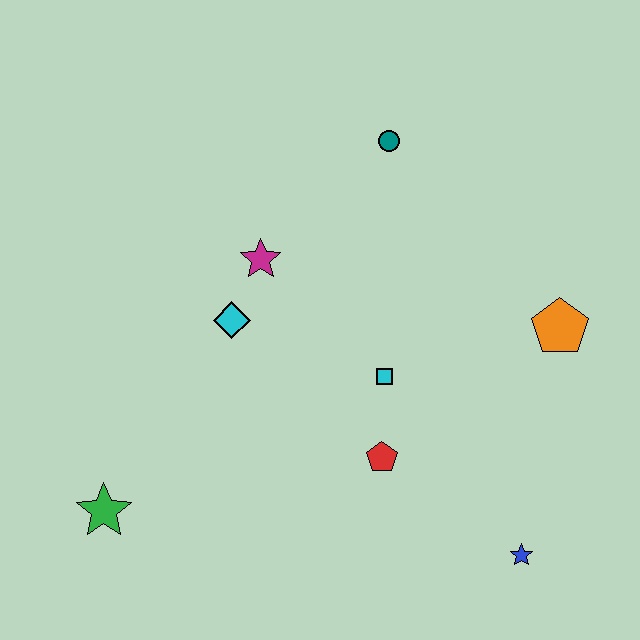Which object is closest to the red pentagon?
The cyan square is closest to the red pentagon.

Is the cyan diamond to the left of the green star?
No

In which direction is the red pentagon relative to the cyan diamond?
The red pentagon is to the right of the cyan diamond.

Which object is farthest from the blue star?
The teal circle is farthest from the blue star.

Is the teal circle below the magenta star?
No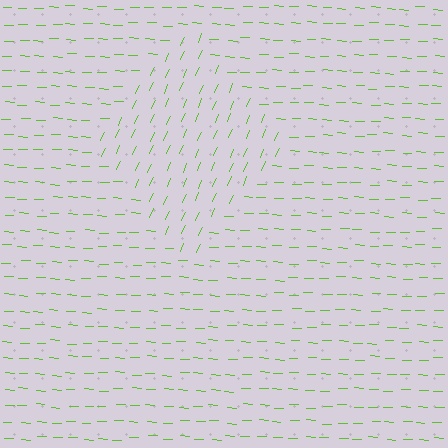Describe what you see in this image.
The image is filled with small lime line segments. A diamond region in the image has lines oriented differently from the surrounding lines, creating a visible texture boundary.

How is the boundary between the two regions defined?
The boundary is defined purely by a change in line orientation (approximately 69 degrees difference). All lines are the same color and thickness.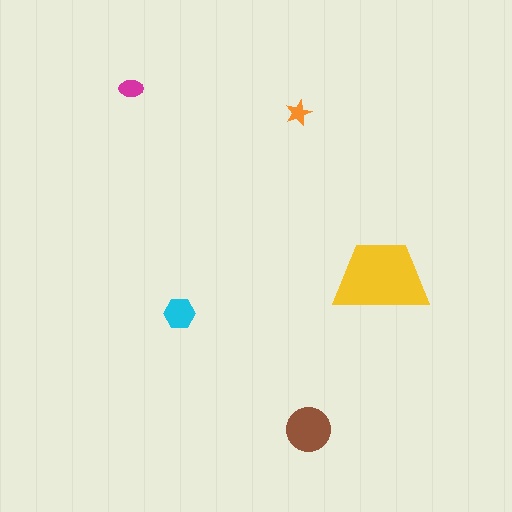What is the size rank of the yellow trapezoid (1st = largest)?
1st.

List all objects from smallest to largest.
The orange star, the magenta ellipse, the cyan hexagon, the brown circle, the yellow trapezoid.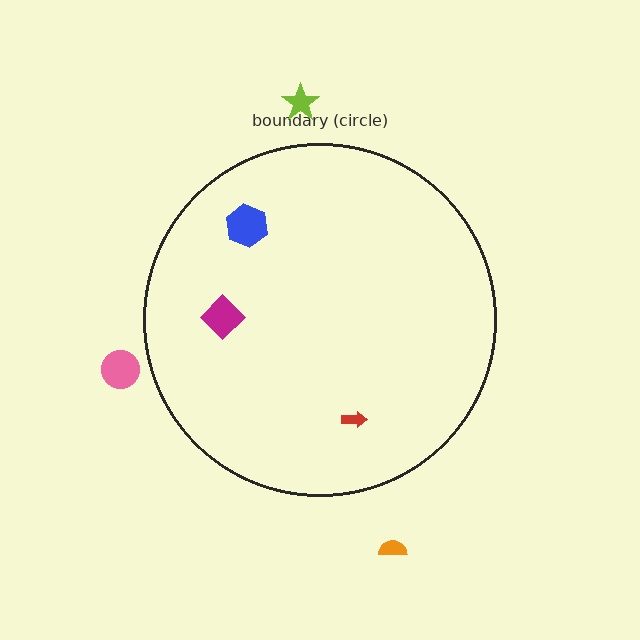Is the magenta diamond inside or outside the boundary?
Inside.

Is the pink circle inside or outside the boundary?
Outside.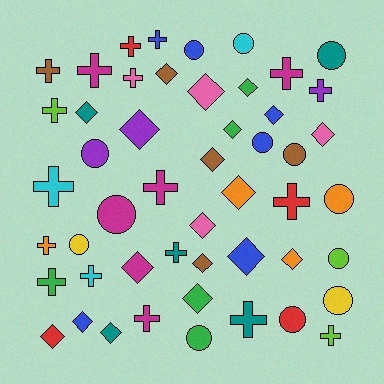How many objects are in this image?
There are 50 objects.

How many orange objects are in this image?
There are 4 orange objects.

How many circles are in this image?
There are 13 circles.